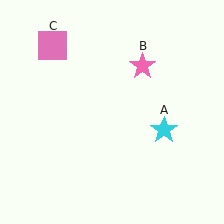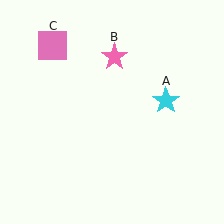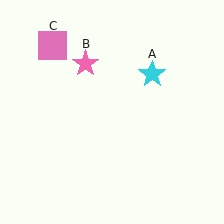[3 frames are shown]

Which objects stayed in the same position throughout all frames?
Pink square (object C) remained stationary.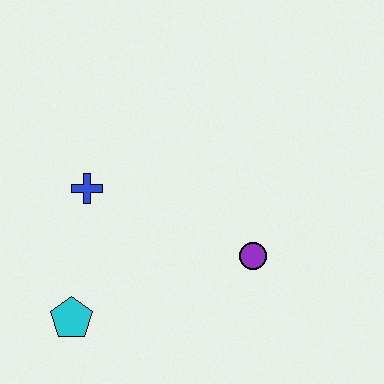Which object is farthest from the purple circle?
The cyan pentagon is farthest from the purple circle.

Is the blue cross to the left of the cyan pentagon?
No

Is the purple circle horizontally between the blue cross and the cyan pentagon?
No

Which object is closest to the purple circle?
The blue cross is closest to the purple circle.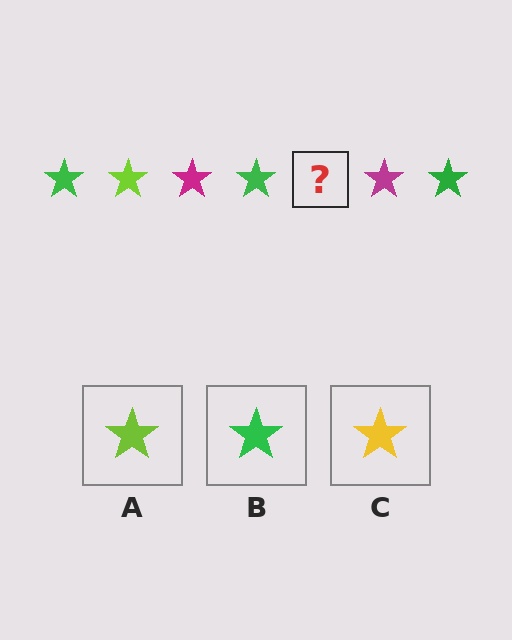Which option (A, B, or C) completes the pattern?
A.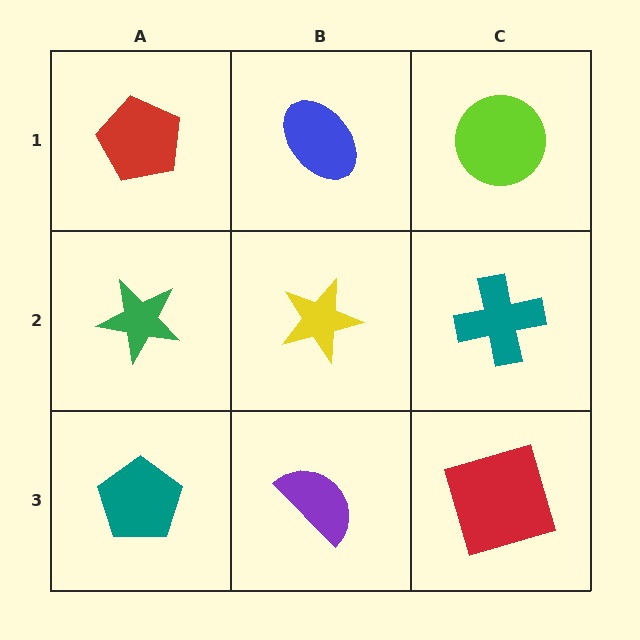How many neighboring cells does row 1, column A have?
2.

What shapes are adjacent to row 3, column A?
A green star (row 2, column A), a purple semicircle (row 3, column B).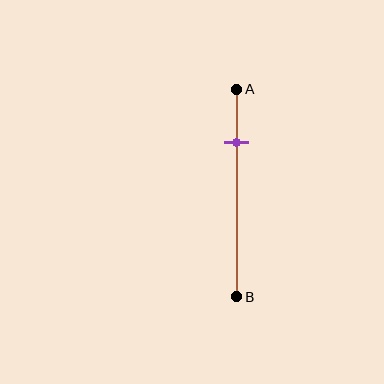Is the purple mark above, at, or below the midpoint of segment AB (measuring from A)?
The purple mark is above the midpoint of segment AB.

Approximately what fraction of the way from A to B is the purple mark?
The purple mark is approximately 25% of the way from A to B.